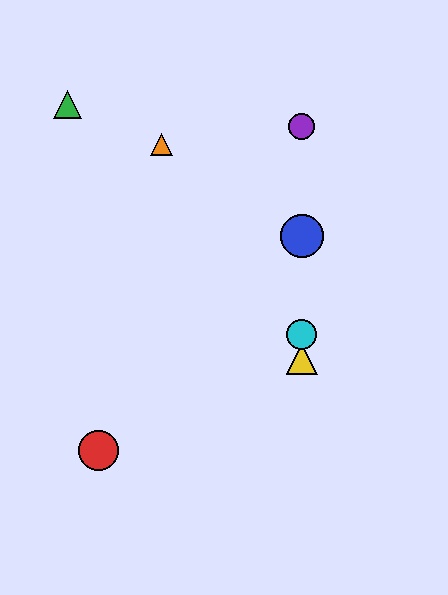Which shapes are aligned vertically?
The blue circle, the yellow triangle, the purple circle, the cyan circle are aligned vertically.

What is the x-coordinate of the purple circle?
The purple circle is at x≈302.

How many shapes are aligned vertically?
4 shapes (the blue circle, the yellow triangle, the purple circle, the cyan circle) are aligned vertically.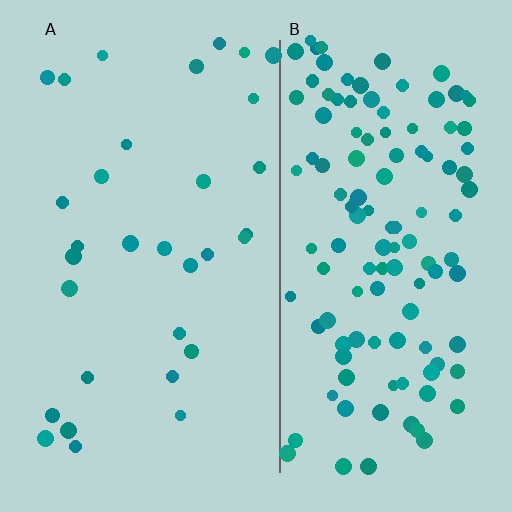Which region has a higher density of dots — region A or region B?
B (the right).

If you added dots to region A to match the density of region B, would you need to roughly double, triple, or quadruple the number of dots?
Approximately quadruple.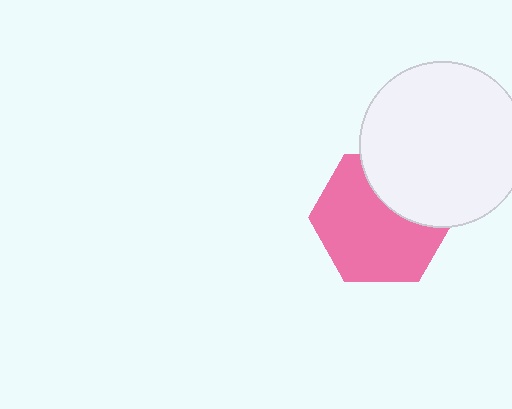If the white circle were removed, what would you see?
You would see the complete pink hexagon.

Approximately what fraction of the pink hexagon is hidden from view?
Roughly 31% of the pink hexagon is hidden behind the white circle.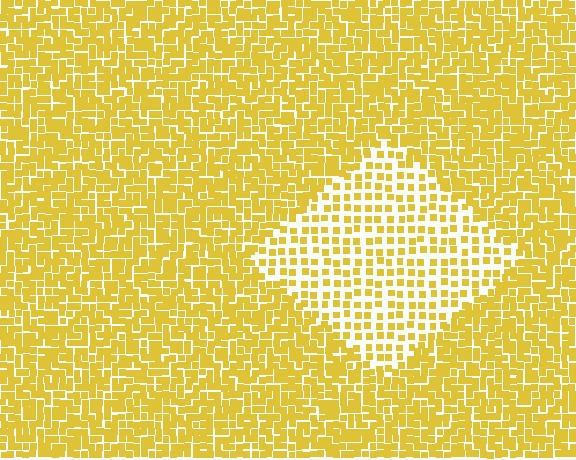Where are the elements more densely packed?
The elements are more densely packed outside the diamond boundary.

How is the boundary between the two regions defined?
The boundary is defined by a change in element density (approximately 2.1x ratio). All elements are the same color, size, and shape.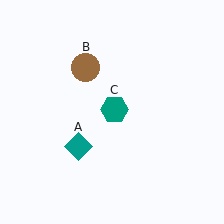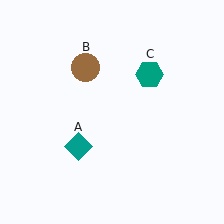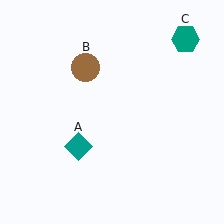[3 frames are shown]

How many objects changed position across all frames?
1 object changed position: teal hexagon (object C).